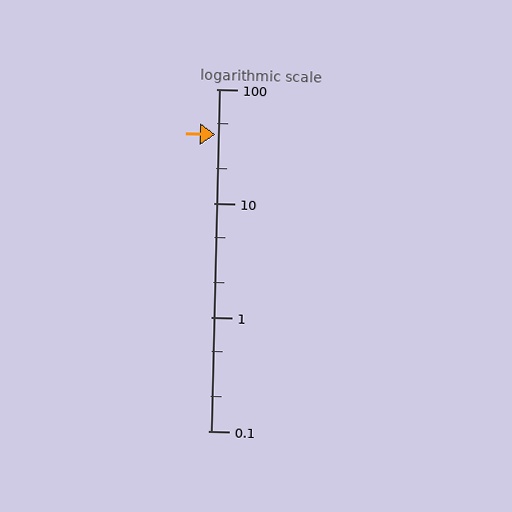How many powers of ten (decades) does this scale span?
The scale spans 3 decades, from 0.1 to 100.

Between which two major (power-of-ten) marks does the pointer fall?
The pointer is between 10 and 100.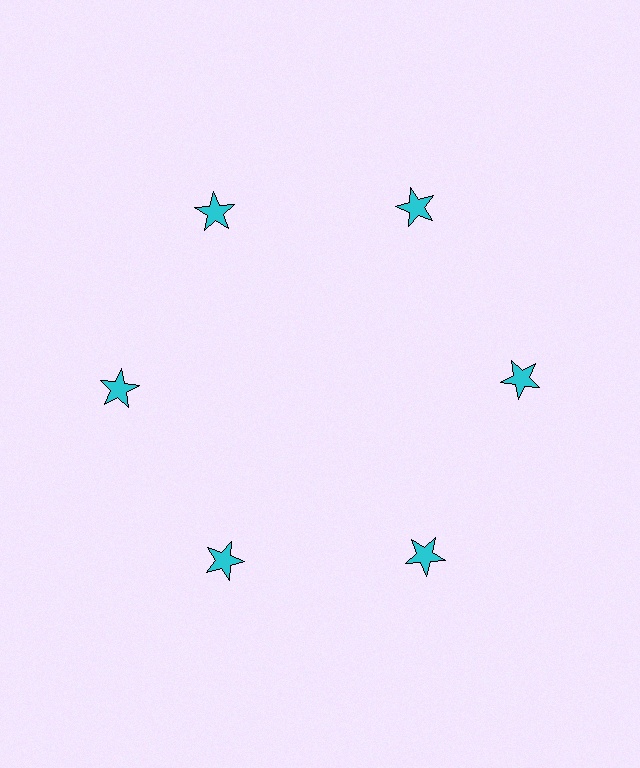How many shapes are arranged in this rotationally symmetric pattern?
There are 6 shapes, arranged in 6 groups of 1.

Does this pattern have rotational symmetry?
Yes, this pattern has 6-fold rotational symmetry. It looks the same after rotating 60 degrees around the center.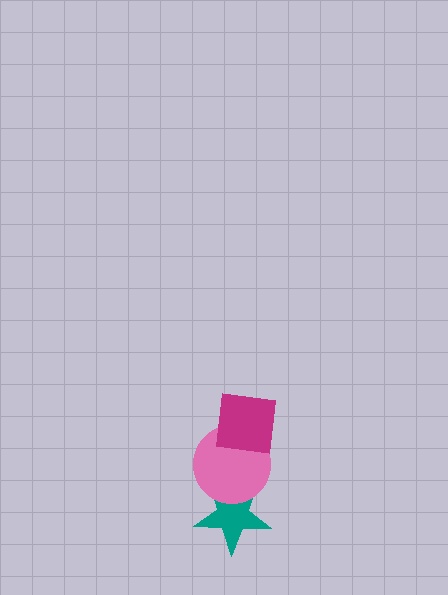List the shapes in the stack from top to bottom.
From top to bottom: the magenta square, the pink circle, the teal star.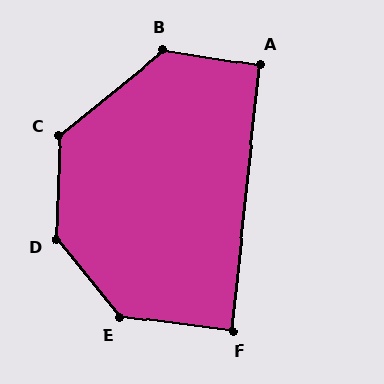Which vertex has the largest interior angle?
D, at approximately 139 degrees.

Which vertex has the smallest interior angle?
F, at approximately 89 degrees.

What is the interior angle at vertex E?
Approximately 136 degrees (obtuse).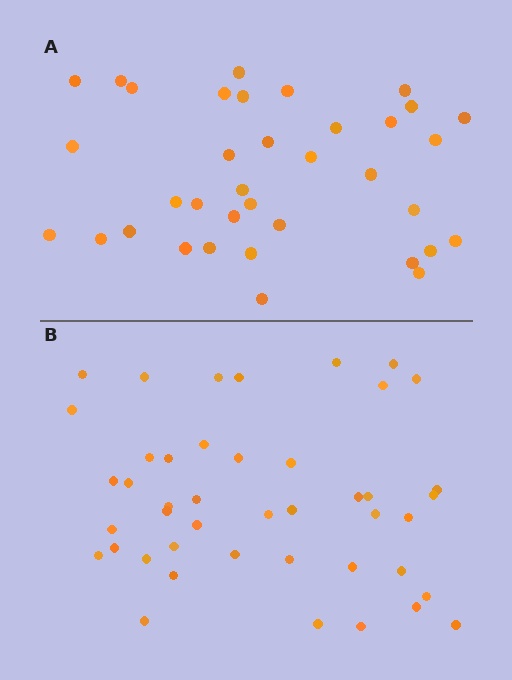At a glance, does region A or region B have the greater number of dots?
Region B (the bottom region) has more dots.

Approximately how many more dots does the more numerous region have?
Region B has roughly 8 or so more dots than region A.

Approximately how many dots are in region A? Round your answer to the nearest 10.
About 40 dots. (The exact count is 36, which rounds to 40.)